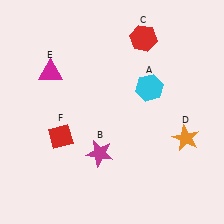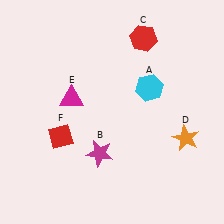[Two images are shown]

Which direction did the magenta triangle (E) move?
The magenta triangle (E) moved down.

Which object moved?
The magenta triangle (E) moved down.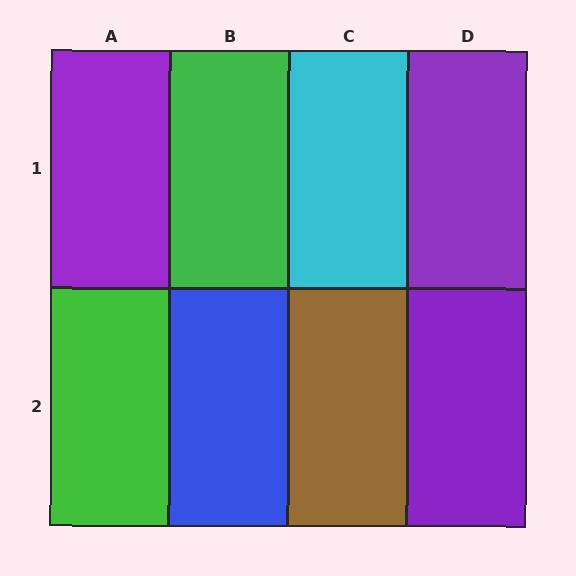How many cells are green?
2 cells are green.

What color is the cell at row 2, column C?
Brown.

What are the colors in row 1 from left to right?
Purple, green, cyan, purple.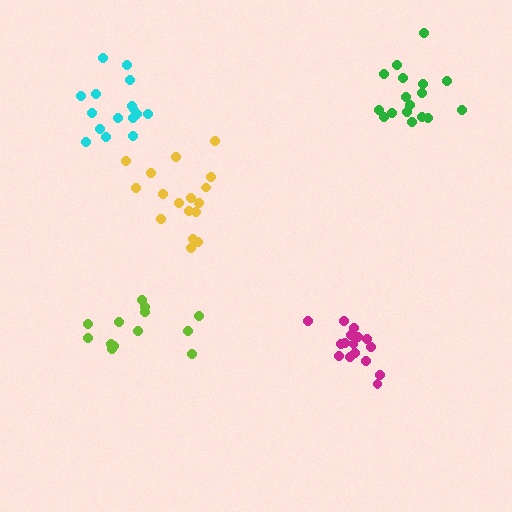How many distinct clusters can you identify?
There are 5 distinct clusters.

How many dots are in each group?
Group 1: 16 dots, Group 2: 13 dots, Group 3: 16 dots, Group 4: 17 dots, Group 5: 17 dots (79 total).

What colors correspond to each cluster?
The clusters are colored: cyan, lime, magenta, yellow, green.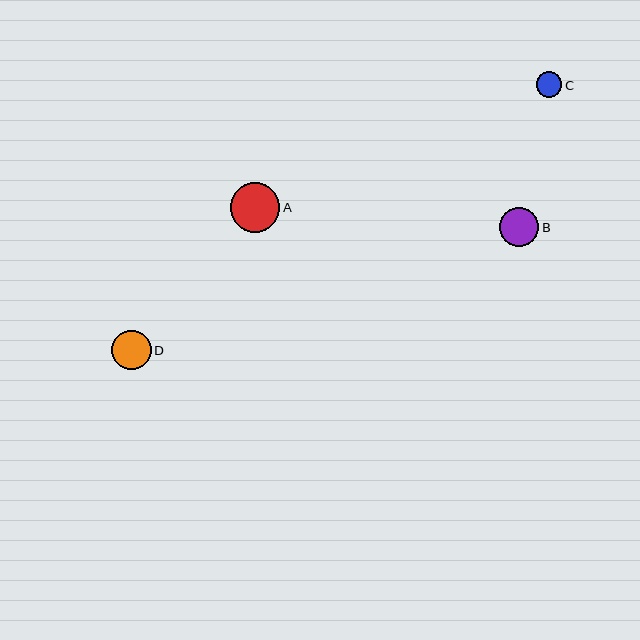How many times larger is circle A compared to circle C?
Circle A is approximately 1.9 times the size of circle C.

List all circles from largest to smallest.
From largest to smallest: A, D, B, C.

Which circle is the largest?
Circle A is the largest with a size of approximately 49 pixels.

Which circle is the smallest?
Circle C is the smallest with a size of approximately 25 pixels.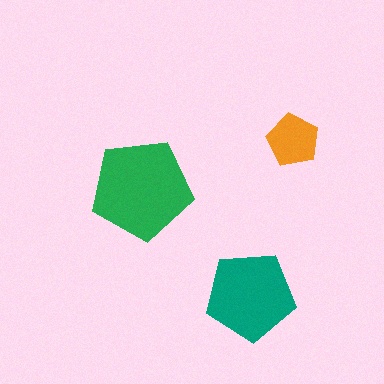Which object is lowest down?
The teal pentagon is bottommost.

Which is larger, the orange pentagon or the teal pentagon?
The teal one.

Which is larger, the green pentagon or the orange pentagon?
The green one.